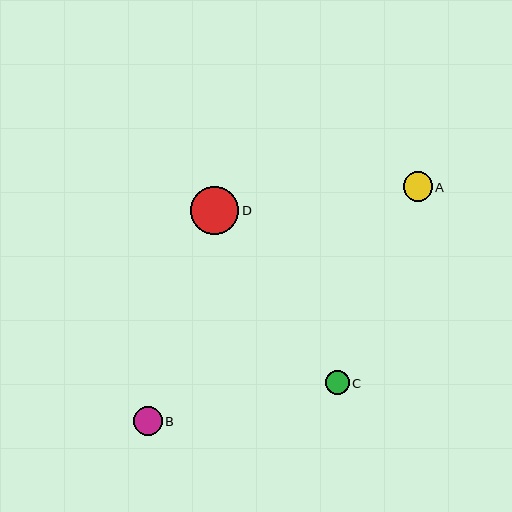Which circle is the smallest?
Circle C is the smallest with a size of approximately 24 pixels.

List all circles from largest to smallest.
From largest to smallest: D, A, B, C.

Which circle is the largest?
Circle D is the largest with a size of approximately 48 pixels.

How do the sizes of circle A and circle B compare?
Circle A and circle B are approximately the same size.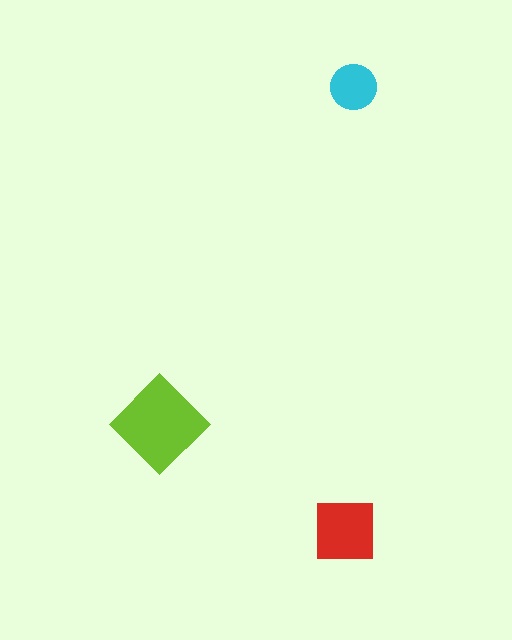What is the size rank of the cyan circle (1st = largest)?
3rd.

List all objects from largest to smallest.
The lime diamond, the red square, the cyan circle.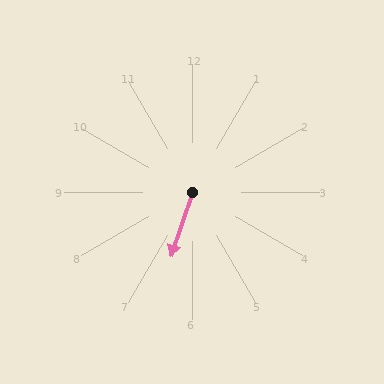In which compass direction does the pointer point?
South.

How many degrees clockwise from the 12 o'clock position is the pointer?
Approximately 198 degrees.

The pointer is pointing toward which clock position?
Roughly 7 o'clock.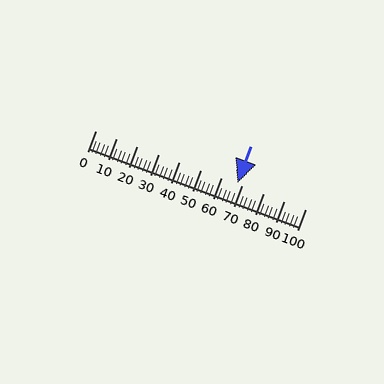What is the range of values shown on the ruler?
The ruler shows values from 0 to 100.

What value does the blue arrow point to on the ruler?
The blue arrow points to approximately 68.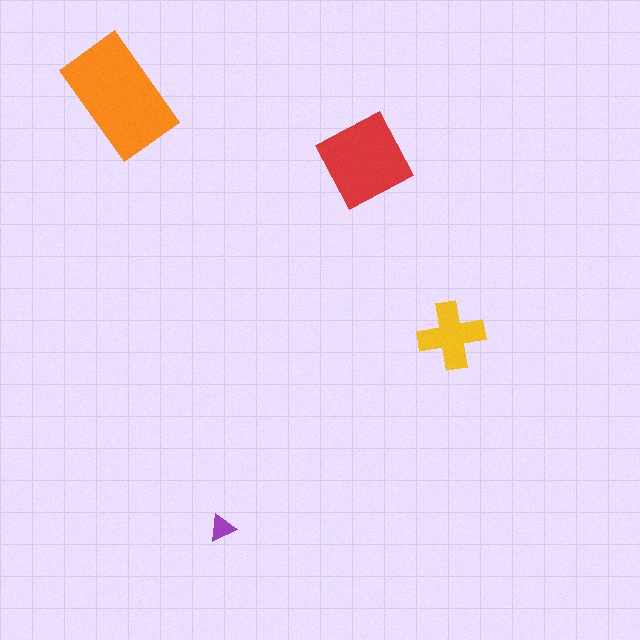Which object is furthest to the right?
The yellow cross is rightmost.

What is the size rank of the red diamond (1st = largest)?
2nd.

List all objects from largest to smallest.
The orange rectangle, the red diamond, the yellow cross, the purple triangle.